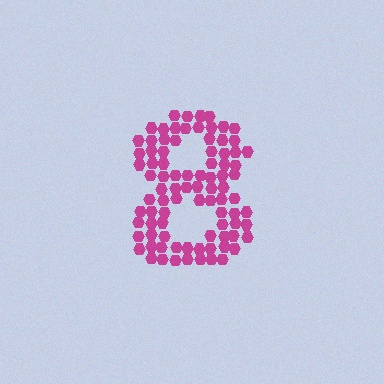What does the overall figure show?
The overall figure shows the digit 8.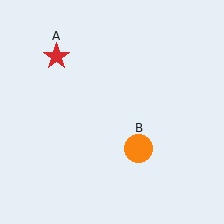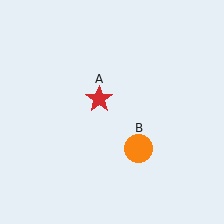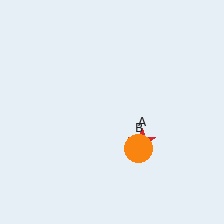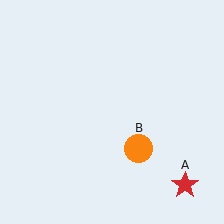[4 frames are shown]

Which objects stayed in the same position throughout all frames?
Orange circle (object B) remained stationary.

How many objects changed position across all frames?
1 object changed position: red star (object A).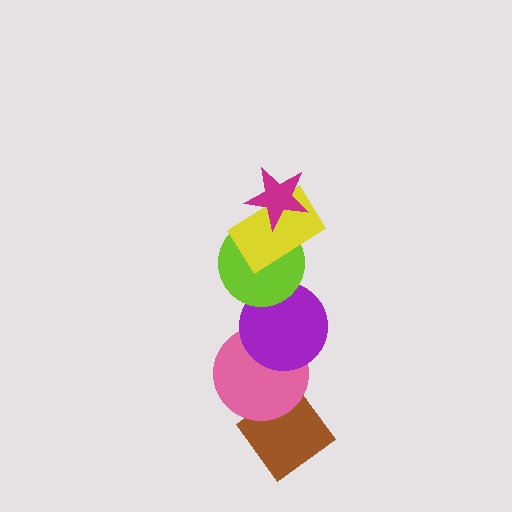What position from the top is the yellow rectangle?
The yellow rectangle is 2nd from the top.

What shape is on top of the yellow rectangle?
The magenta star is on top of the yellow rectangle.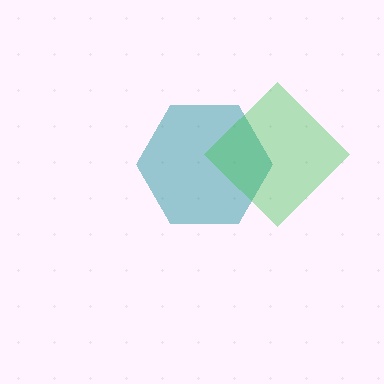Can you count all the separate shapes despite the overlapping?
Yes, there are 2 separate shapes.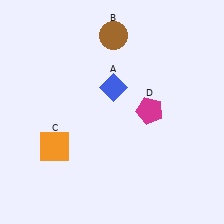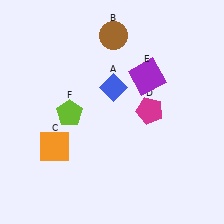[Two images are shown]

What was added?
A purple square (E), a lime pentagon (F) were added in Image 2.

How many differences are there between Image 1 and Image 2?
There are 2 differences between the two images.